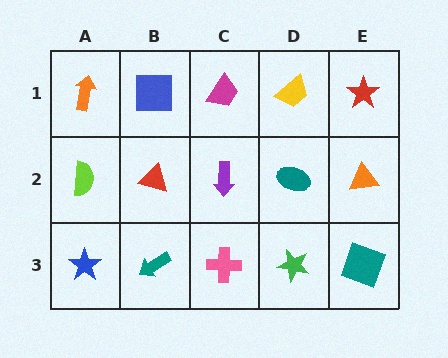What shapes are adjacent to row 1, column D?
A teal ellipse (row 2, column D), a magenta trapezoid (row 1, column C), a red star (row 1, column E).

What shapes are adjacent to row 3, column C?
A purple arrow (row 2, column C), a teal arrow (row 3, column B), a green star (row 3, column D).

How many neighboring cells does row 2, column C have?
4.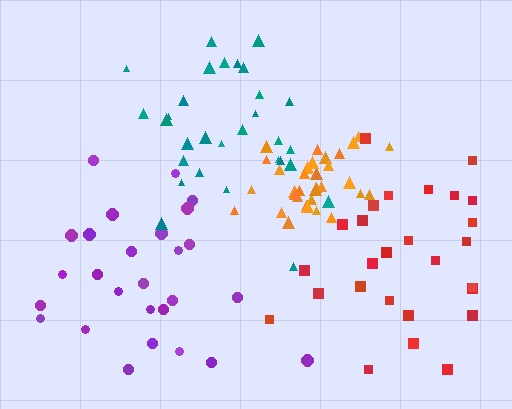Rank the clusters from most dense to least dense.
orange, teal, purple, red.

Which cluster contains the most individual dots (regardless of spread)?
Orange (34).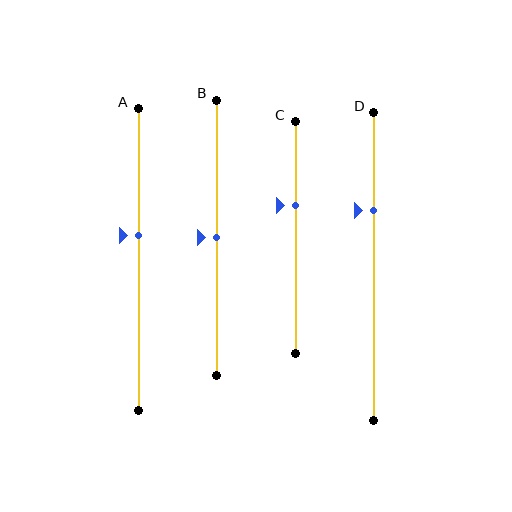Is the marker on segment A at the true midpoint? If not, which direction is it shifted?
No, the marker on segment A is shifted upward by about 8% of the segment length.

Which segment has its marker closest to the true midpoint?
Segment B has its marker closest to the true midpoint.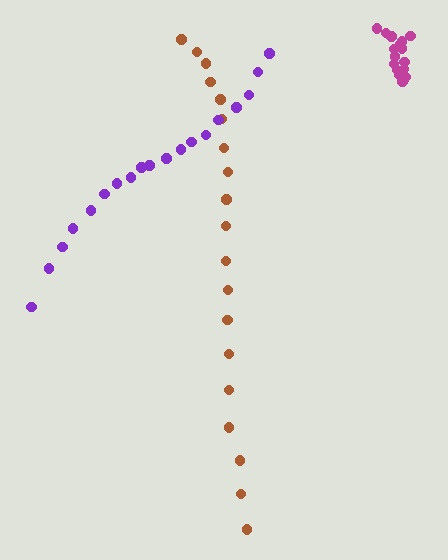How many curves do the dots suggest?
There are 3 distinct paths.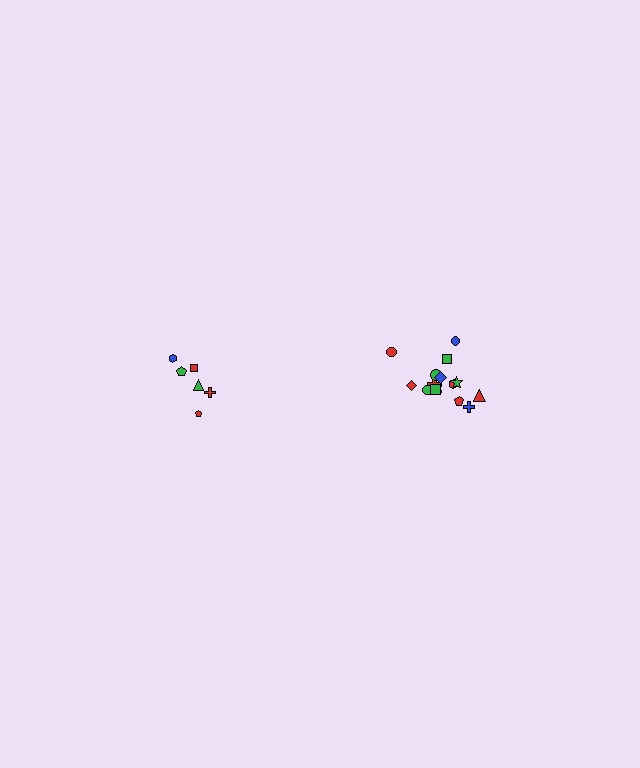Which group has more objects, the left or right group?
The right group.